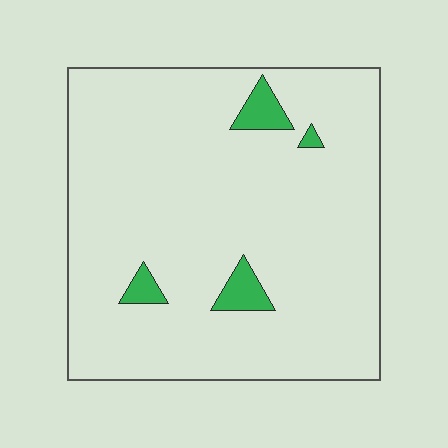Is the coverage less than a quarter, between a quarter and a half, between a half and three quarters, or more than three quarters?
Less than a quarter.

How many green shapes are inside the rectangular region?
4.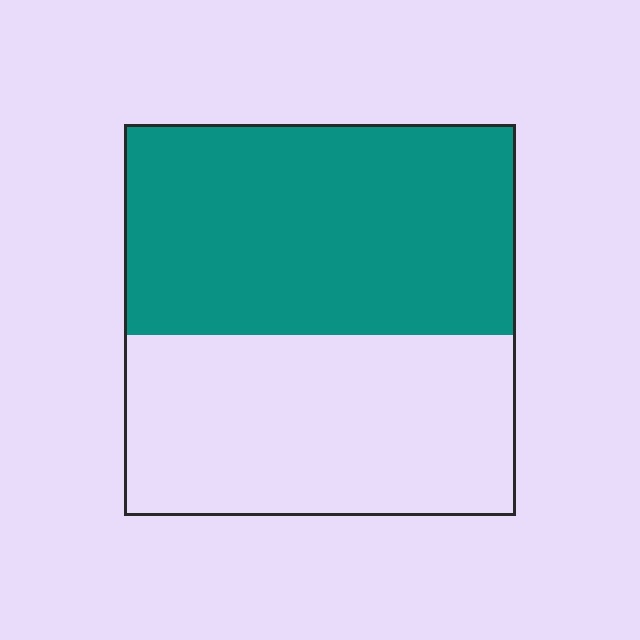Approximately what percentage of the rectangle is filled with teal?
Approximately 55%.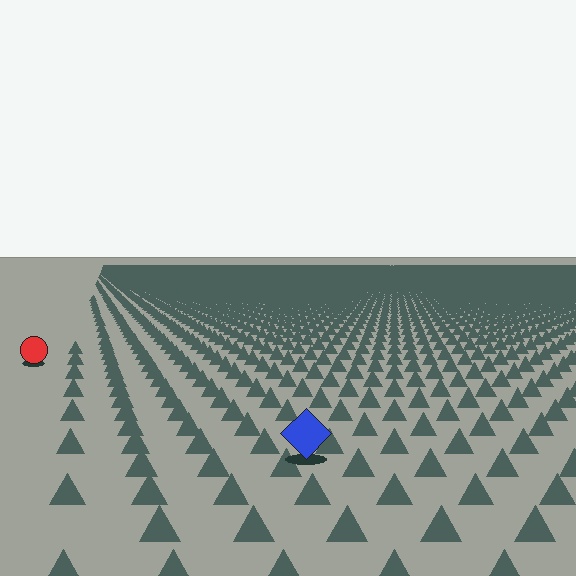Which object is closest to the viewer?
The blue diamond is closest. The texture marks near it are larger and more spread out.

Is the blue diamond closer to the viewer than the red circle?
Yes. The blue diamond is closer — you can tell from the texture gradient: the ground texture is coarser near it.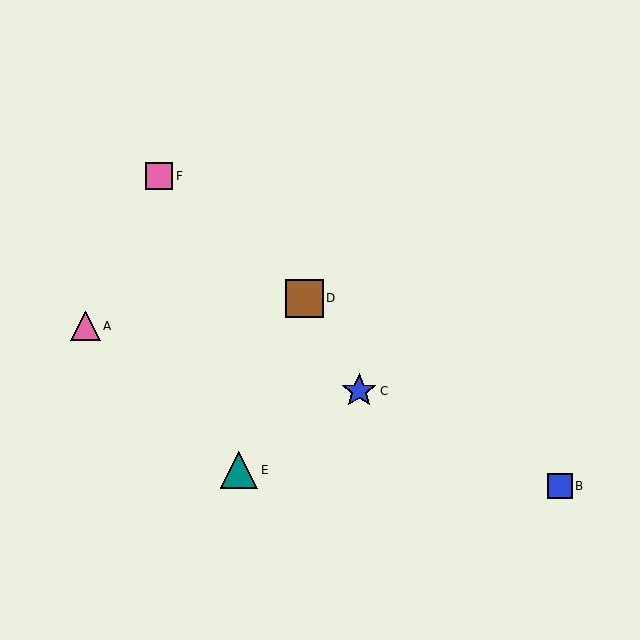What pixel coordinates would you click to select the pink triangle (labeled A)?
Click at (85, 326) to select the pink triangle A.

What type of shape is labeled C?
Shape C is a blue star.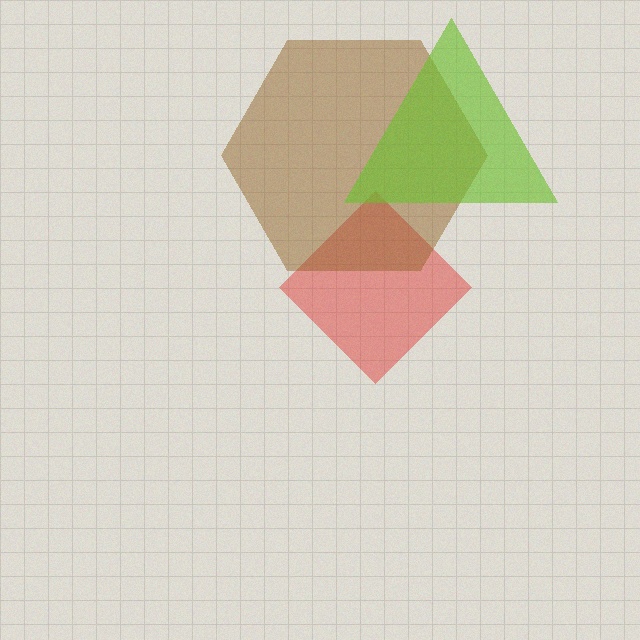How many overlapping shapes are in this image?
There are 3 overlapping shapes in the image.